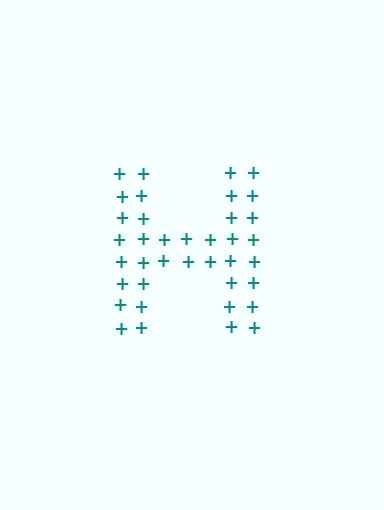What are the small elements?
The small elements are plus signs.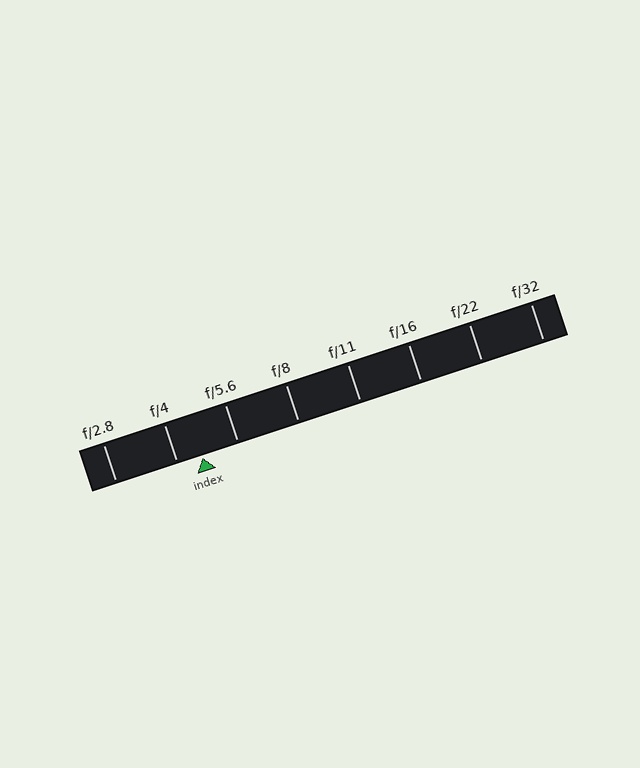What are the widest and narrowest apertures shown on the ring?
The widest aperture shown is f/2.8 and the narrowest is f/32.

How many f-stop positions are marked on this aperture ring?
There are 8 f-stop positions marked.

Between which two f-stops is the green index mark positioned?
The index mark is between f/4 and f/5.6.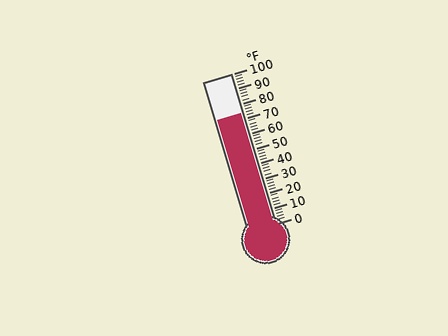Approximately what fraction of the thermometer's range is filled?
The thermometer is filled to approximately 75% of its range.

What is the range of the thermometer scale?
The thermometer scale ranges from 0°F to 100°F.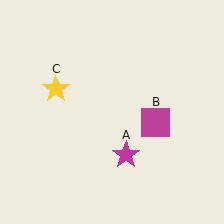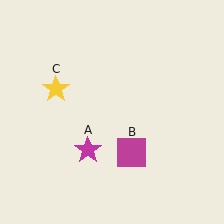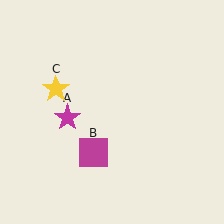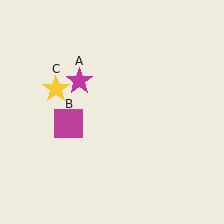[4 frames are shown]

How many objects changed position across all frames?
2 objects changed position: magenta star (object A), magenta square (object B).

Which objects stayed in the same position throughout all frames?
Yellow star (object C) remained stationary.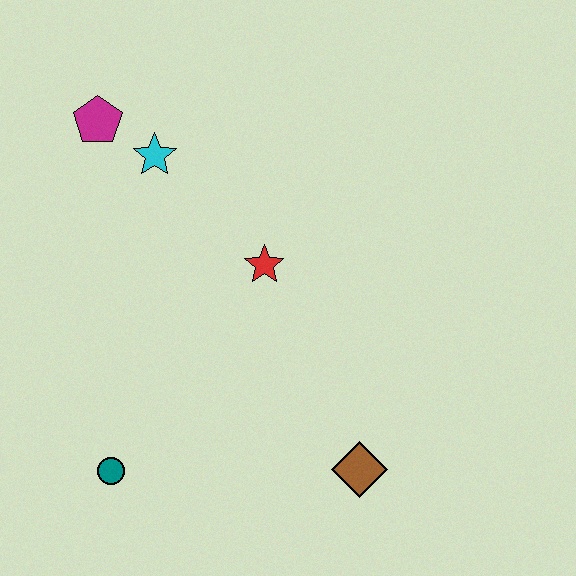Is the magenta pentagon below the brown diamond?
No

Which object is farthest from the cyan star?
The brown diamond is farthest from the cyan star.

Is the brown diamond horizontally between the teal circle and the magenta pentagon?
No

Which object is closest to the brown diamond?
The red star is closest to the brown diamond.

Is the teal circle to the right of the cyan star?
No